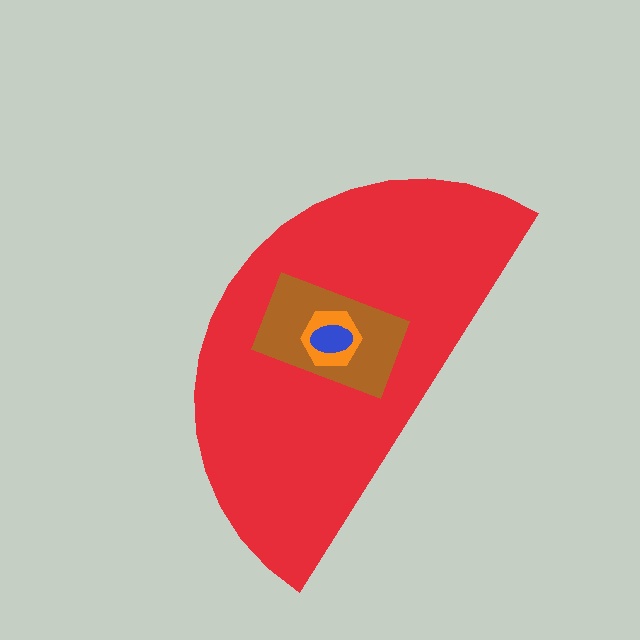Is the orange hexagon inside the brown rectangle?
Yes.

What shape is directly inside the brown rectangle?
The orange hexagon.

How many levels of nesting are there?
4.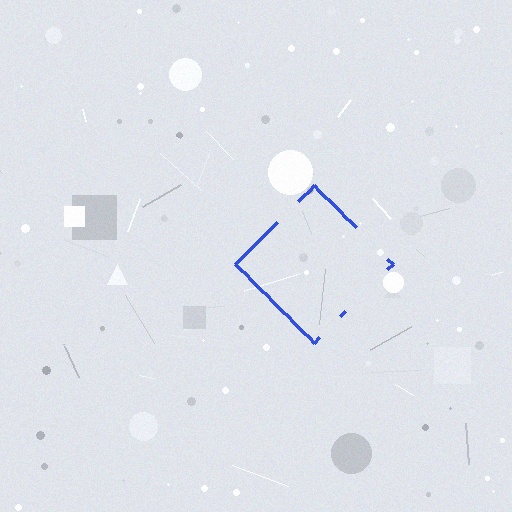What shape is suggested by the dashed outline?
The dashed outline suggests a diamond.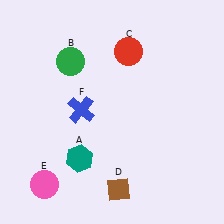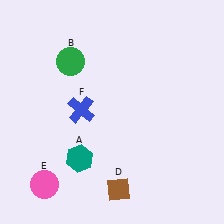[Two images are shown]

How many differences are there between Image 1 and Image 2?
There is 1 difference between the two images.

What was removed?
The red circle (C) was removed in Image 2.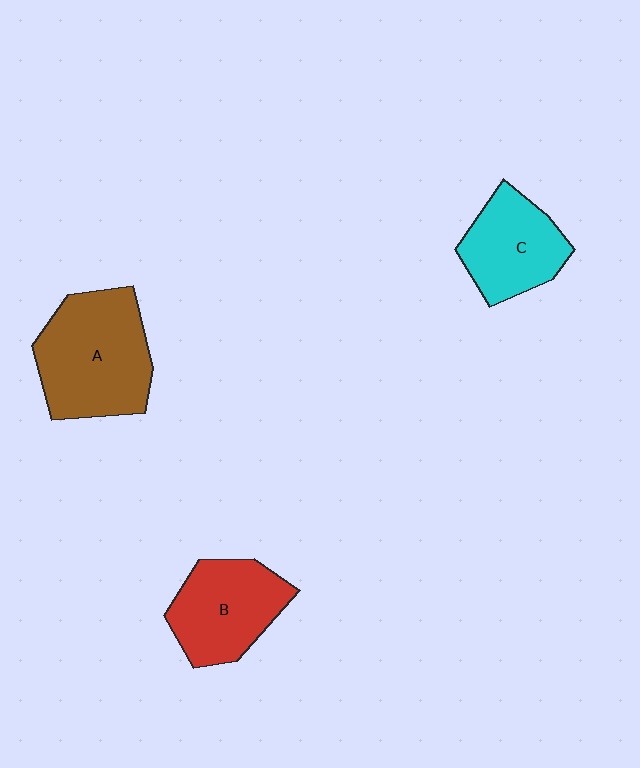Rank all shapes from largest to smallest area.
From largest to smallest: A (brown), B (red), C (cyan).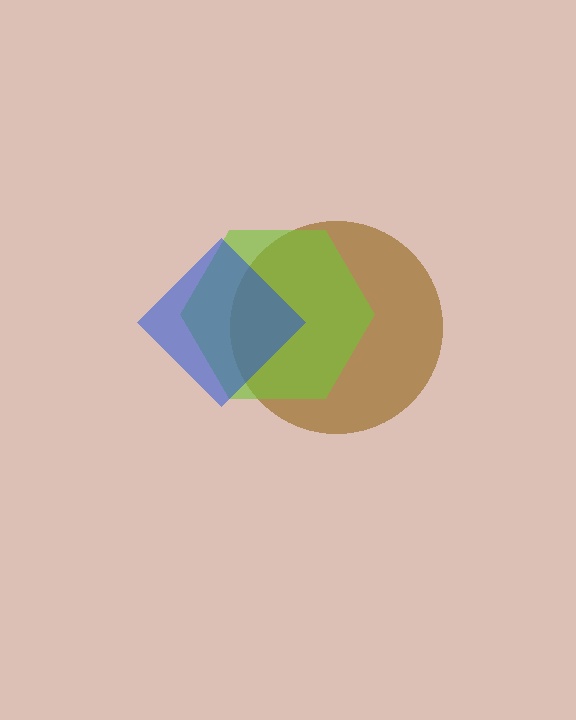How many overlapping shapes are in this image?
There are 3 overlapping shapes in the image.